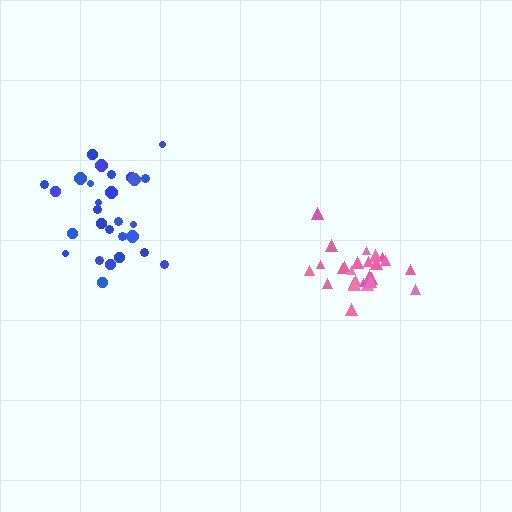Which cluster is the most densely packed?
Pink.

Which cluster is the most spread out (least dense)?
Blue.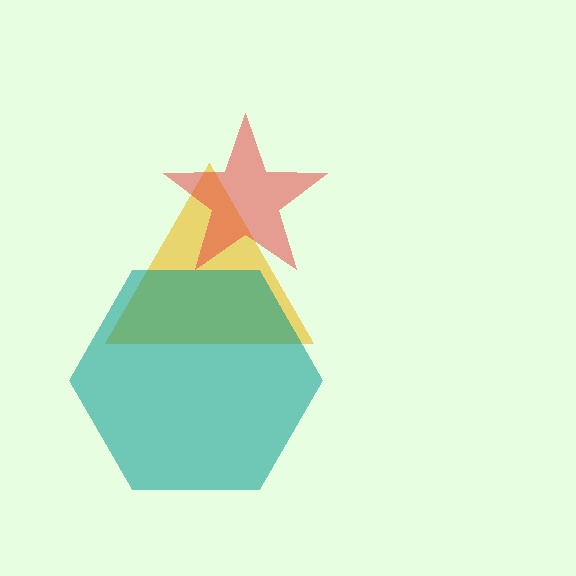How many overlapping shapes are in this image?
There are 3 overlapping shapes in the image.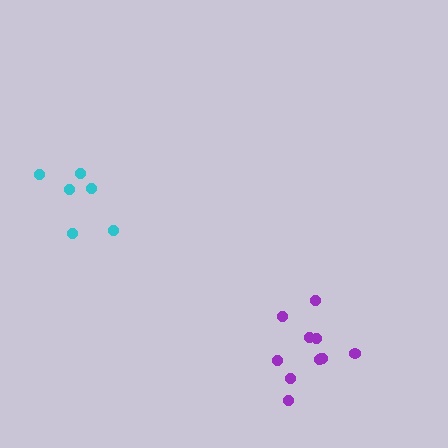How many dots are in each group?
Group 1: 6 dots, Group 2: 11 dots (17 total).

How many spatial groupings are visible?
There are 2 spatial groupings.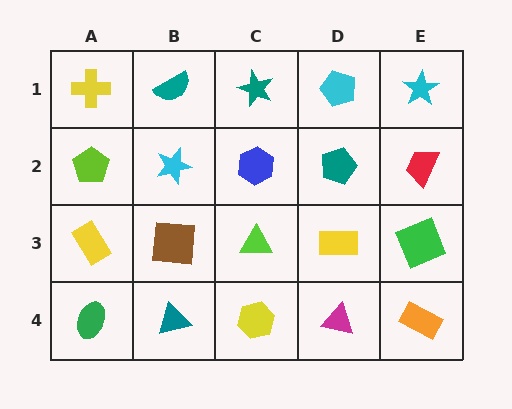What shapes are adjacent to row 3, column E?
A red trapezoid (row 2, column E), an orange rectangle (row 4, column E), a yellow rectangle (row 3, column D).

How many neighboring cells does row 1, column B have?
3.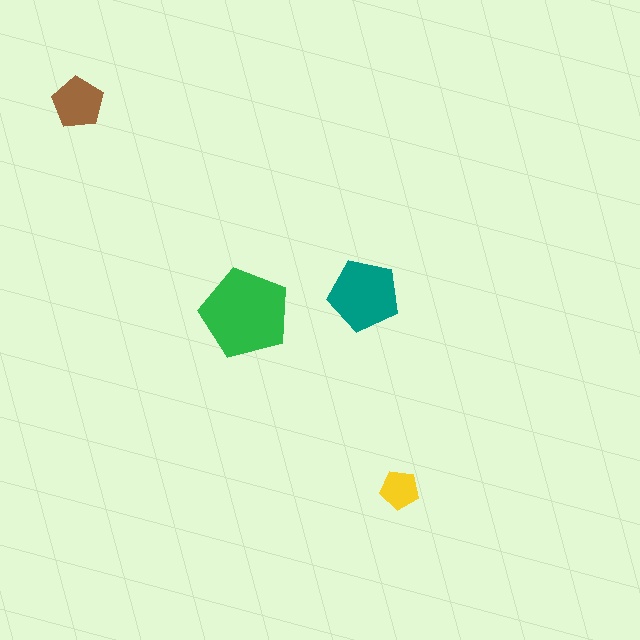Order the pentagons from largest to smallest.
the green one, the teal one, the brown one, the yellow one.